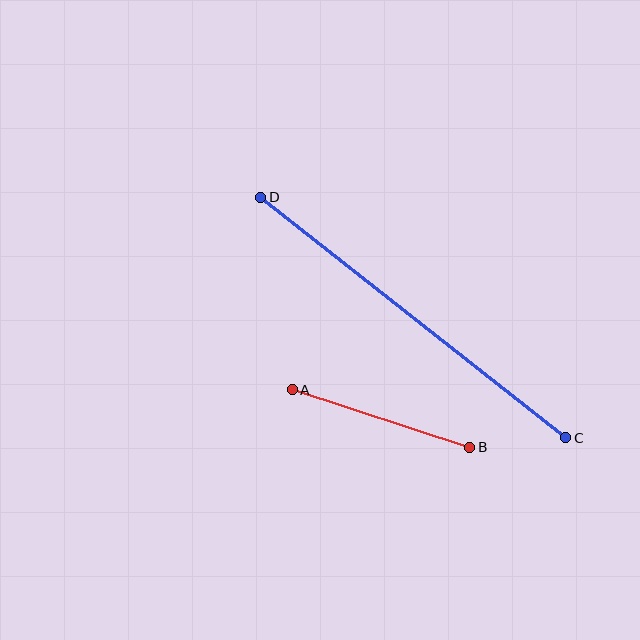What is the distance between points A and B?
The distance is approximately 187 pixels.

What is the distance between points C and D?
The distance is approximately 389 pixels.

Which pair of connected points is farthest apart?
Points C and D are farthest apart.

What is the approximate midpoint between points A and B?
The midpoint is at approximately (381, 419) pixels.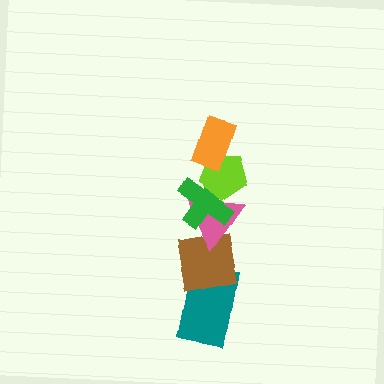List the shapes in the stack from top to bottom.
From top to bottom: the orange rectangle, the lime pentagon, the green cross, the pink triangle, the brown square, the teal rectangle.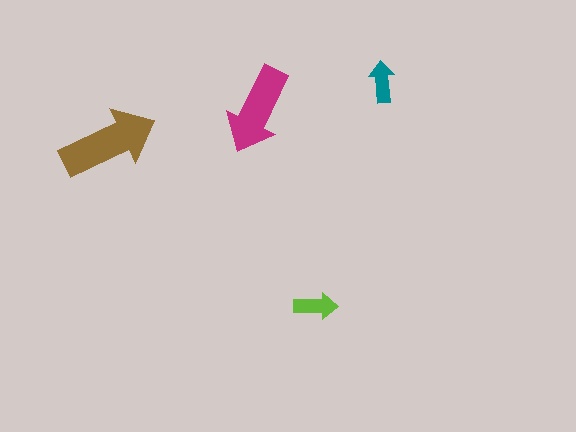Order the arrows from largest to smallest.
the brown one, the magenta one, the lime one, the teal one.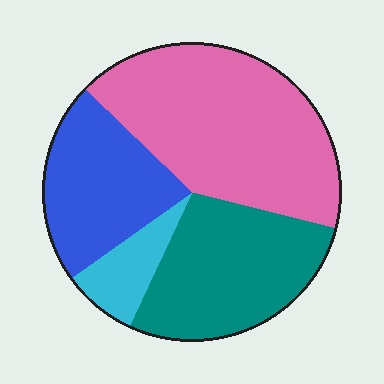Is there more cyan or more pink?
Pink.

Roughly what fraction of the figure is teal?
Teal covers 28% of the figure.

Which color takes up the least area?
Cyan, at roughly 10%.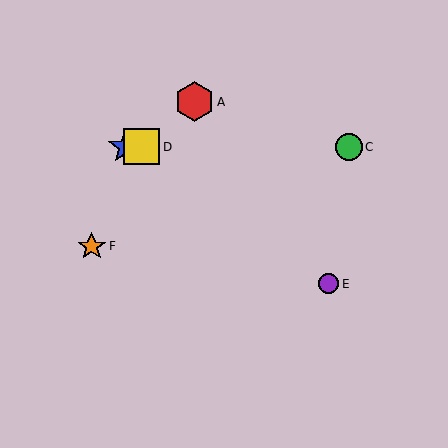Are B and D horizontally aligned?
Yes, both are at y≈147.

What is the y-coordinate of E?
Object E is at y≈284.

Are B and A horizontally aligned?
No, B is at y≈147 and A is at y≈102.